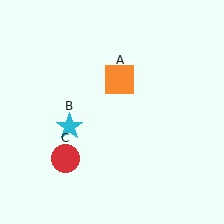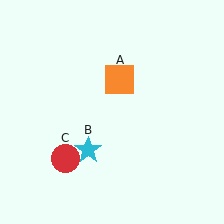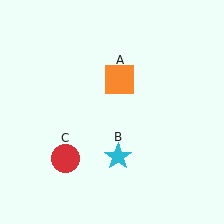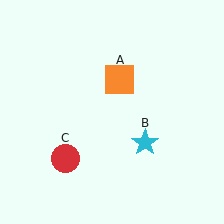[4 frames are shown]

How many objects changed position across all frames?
1 object changed position: cyan star (object B).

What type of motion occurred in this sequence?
The cyan star (object B) rotated counterclockwise around the center of the scene.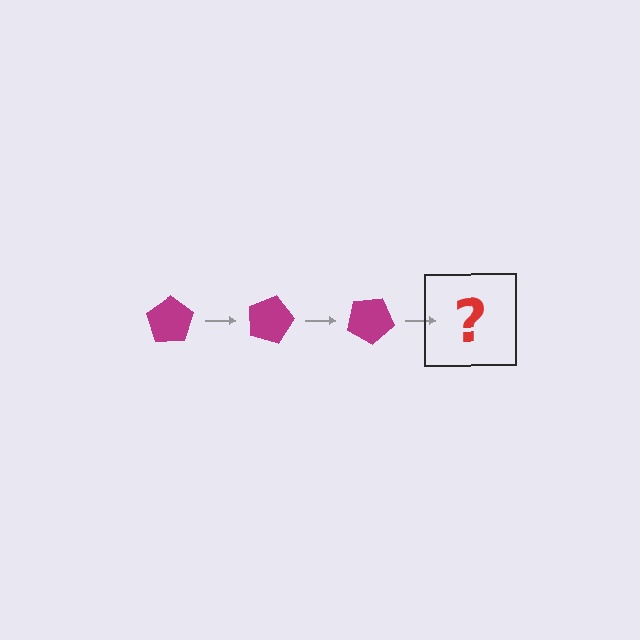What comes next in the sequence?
The next element should be a magenta pentagon rotated 45 degrees.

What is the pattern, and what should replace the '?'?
The pattern is that the pentagon rotates 15 degrees each step. The '?' should be a magenta pentagon rotated 45 degrees.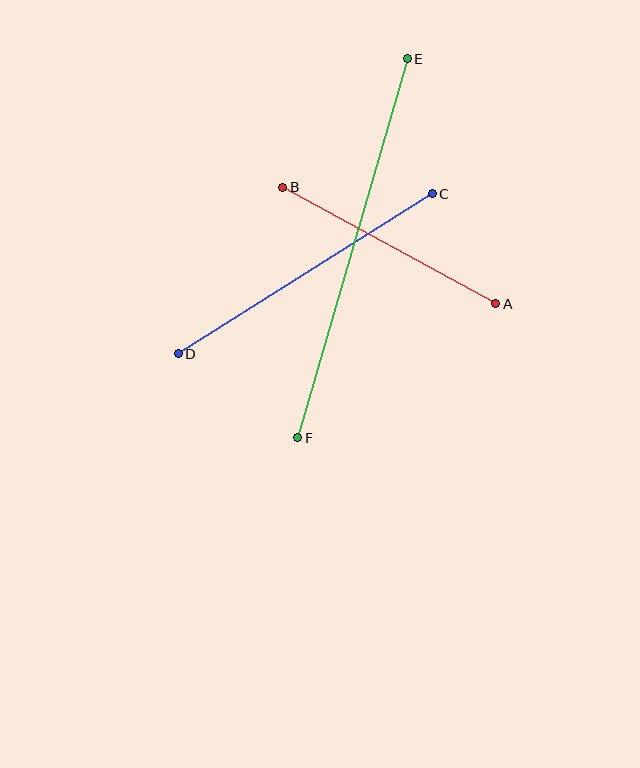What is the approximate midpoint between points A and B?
The midpoint is at approximately (389, 245) pixels.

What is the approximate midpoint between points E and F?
The midpoint is at approximately (352, 248) pixels.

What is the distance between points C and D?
The distance is approximately 300 pixels.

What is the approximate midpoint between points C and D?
The midpoint is at approximately (305, 274) pixels.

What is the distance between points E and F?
The distance is approximately 395 pixels.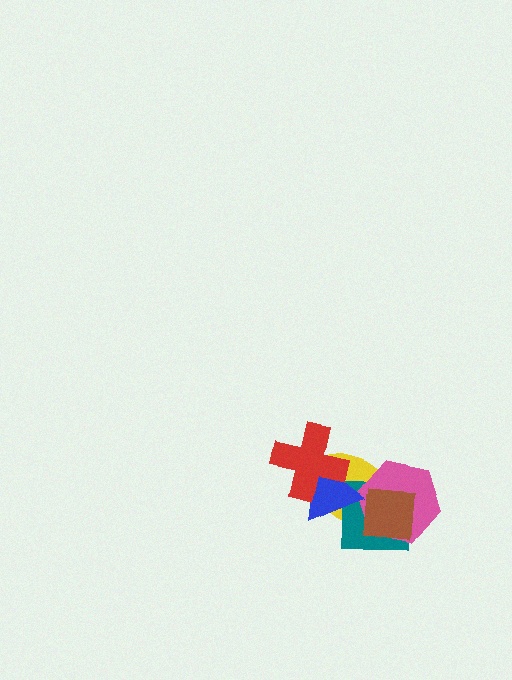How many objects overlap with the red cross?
2 objects overlap with the red cross.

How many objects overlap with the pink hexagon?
4 objects overlap with the pink hexagon.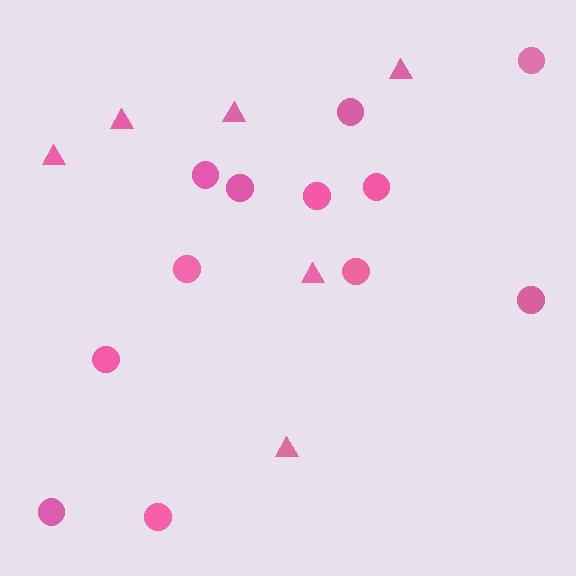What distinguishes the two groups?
There are 2 groups: one group of triangles (6) and one group of circles (12).